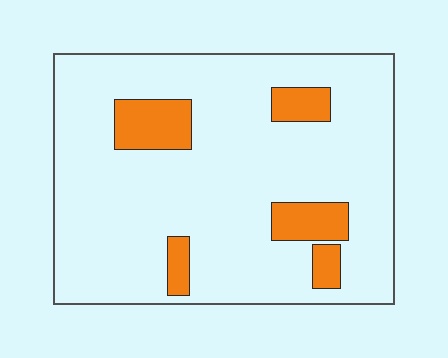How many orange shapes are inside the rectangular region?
5.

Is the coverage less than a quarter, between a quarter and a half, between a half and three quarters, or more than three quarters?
Less than a quarter.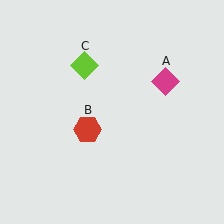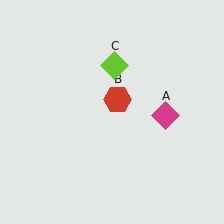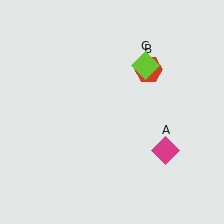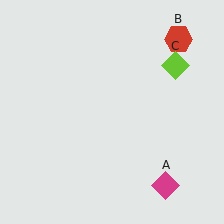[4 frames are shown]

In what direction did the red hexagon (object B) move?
The red hexagon (object B) moved up and to the right.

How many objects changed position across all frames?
3 objects changed position: magenta diamond (object A), red hexagon (object B), lime diamond (object C).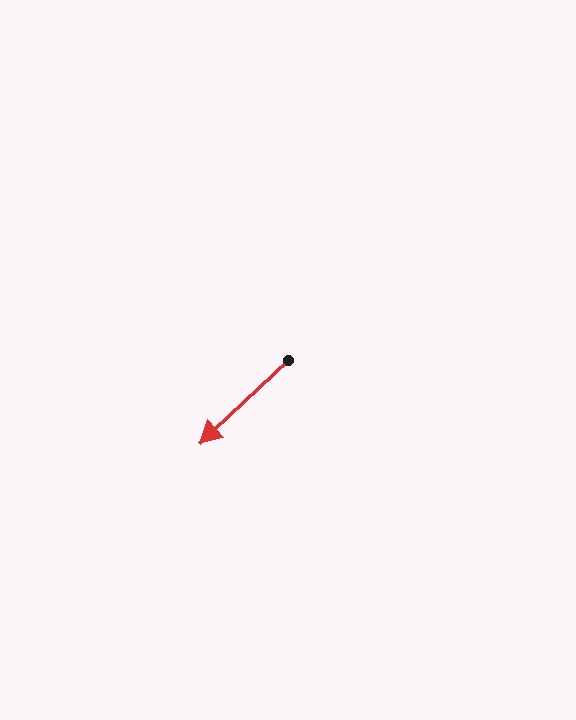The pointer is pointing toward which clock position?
Roughly 8 o'clock.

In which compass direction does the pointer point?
Southwest.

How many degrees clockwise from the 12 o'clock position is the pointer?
Approximately 227 degrees.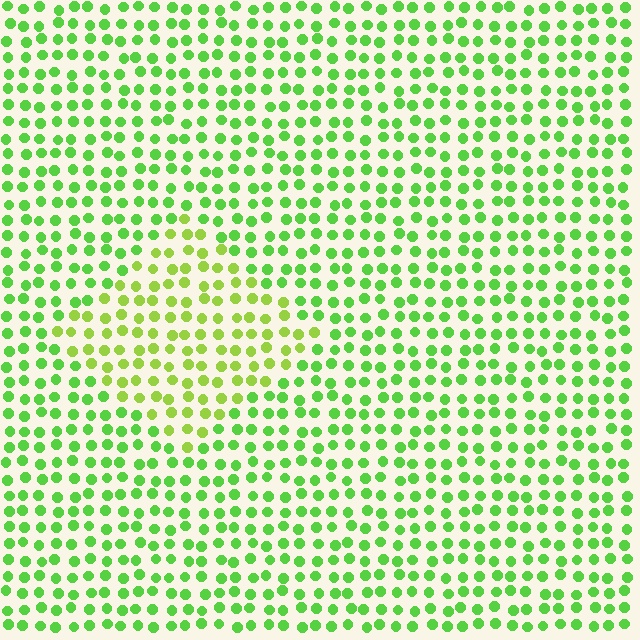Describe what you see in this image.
The image is filled with small lime elements in a uniform arrangement. A diamond-shaped region is visible where the elements are tinted to a slightly different hue, forming a subtle color boundary.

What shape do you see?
I see a diamond.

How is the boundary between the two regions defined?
The boundary is defined purely by a slight shift in hue (about 26 degrees). Spacing, size, and orientation are identical on both sides.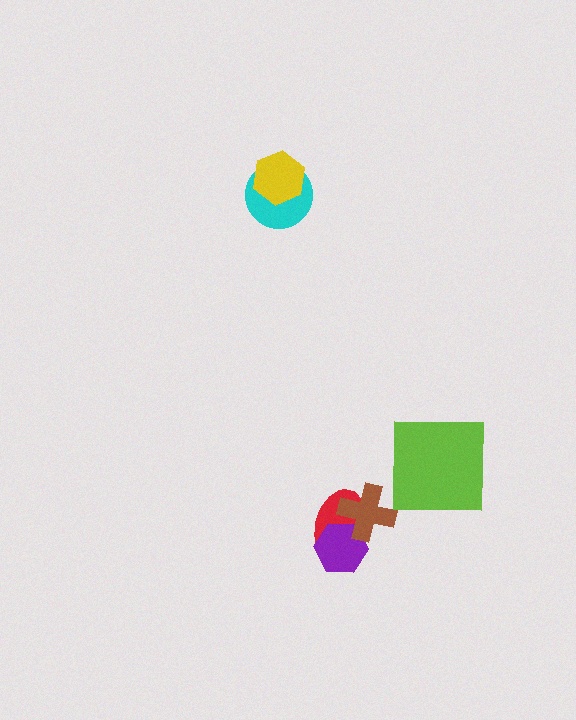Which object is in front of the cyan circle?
The yellow hexagon is in front of the cyan circle.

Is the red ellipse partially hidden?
Yes, it is partially covered by another shape.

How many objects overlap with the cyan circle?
1 object overlaps with the cyan circle.